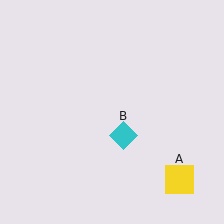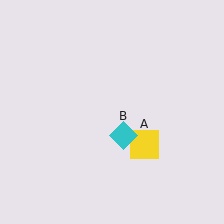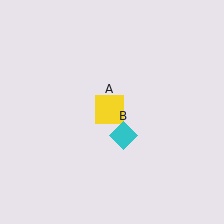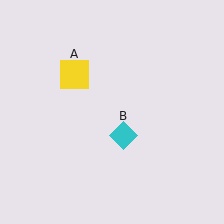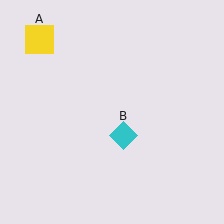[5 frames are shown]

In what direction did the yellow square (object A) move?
The yellow square (object A) moved up and to the left.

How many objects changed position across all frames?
1 object changed position: yellow square (object A).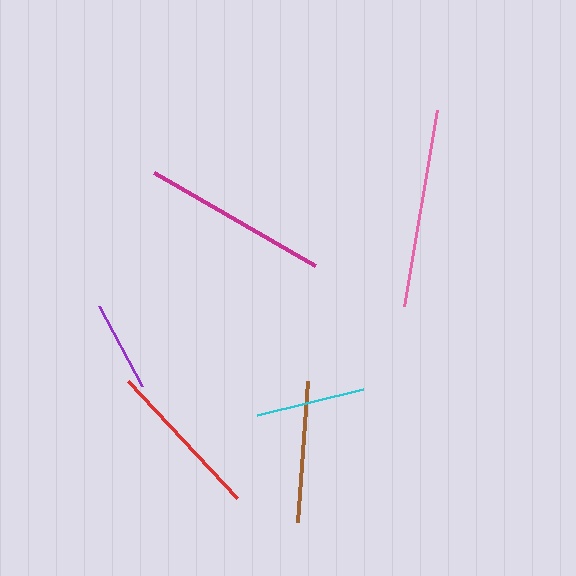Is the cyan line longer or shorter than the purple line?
The cyan line is longer than the purple line.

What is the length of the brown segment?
The brown segment is approximately 141 pixels long.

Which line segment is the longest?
The pink line is the longest at approximately 198 pixels.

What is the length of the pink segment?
The pink segment is approximately 198 pixels long.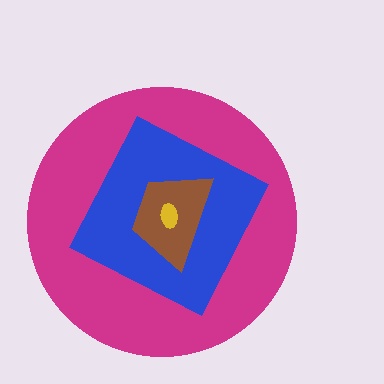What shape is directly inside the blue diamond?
The brown trapezoid.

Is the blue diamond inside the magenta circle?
Yes.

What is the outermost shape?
The magenta circle.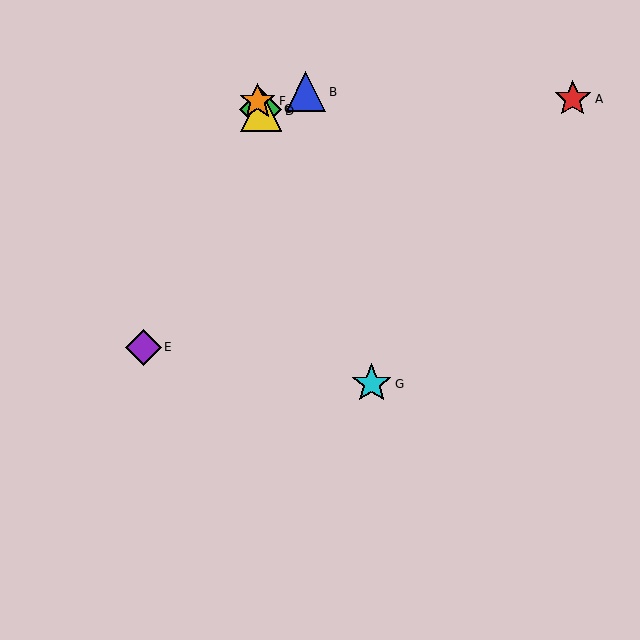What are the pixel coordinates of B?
Object B is at (306, 92).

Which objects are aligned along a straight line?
Objects C, D, F, G are aligned along a straight line.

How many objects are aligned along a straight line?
4 objects (C, D, F, G) are aligned along a straight line.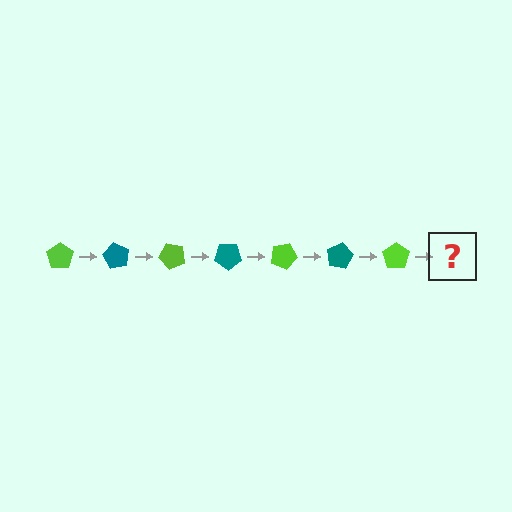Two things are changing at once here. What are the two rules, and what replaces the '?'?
The two rules are that it rotates 60 degrees each step and the color cycles through lime and teal. The '?' should be a teal pentagon, rotated 420 degrees from the start.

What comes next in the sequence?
The next element should be a teal pentagon, rotated 420 degrees from the start.